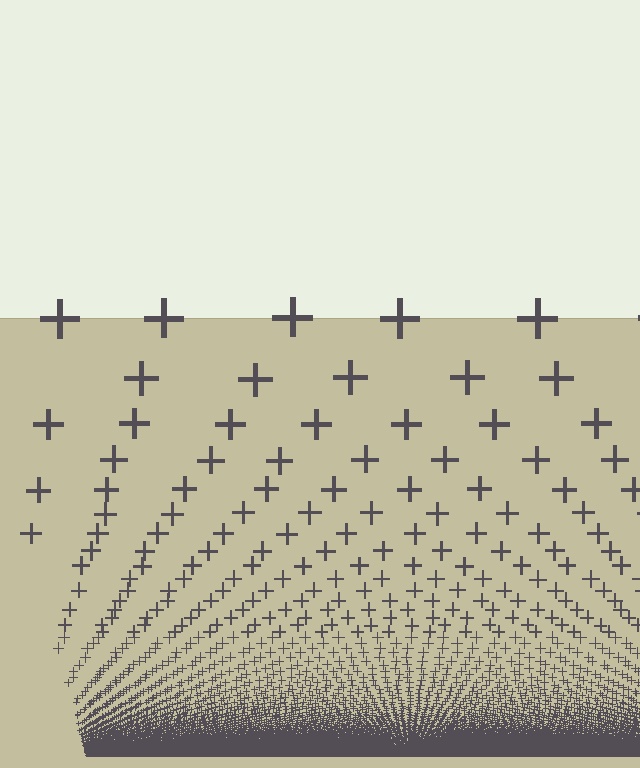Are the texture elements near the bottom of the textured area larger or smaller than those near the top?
Smaller. The gradient is inverted — elements near the bottom are smaller and denser.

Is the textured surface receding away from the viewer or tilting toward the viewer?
The surface appears to tilt toward the viewer. Texture elements get larger and sparser toward the top.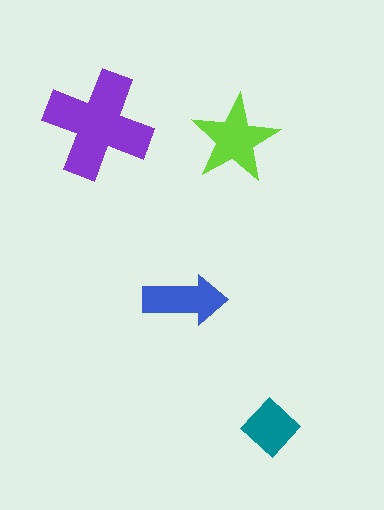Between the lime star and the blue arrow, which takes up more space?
The lime star.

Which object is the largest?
The purple cross.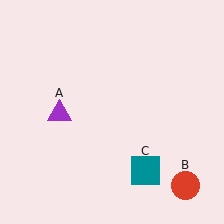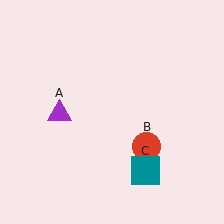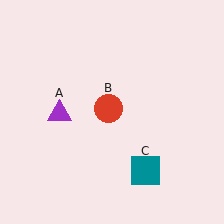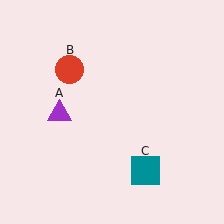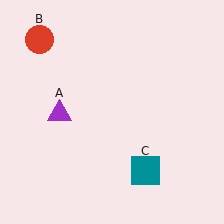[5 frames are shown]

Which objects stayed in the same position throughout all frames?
Purple triangle (object A) and teal square (object C) remained stationary.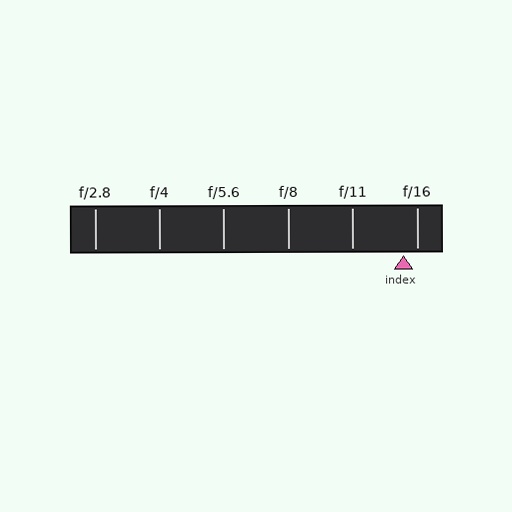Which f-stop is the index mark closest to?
The index mark is closest to f/16.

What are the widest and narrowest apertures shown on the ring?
The widest aperture shown is f/2.8 and the narrowest is f/16.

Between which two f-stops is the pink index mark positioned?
The index mark is between f/11 and f/16.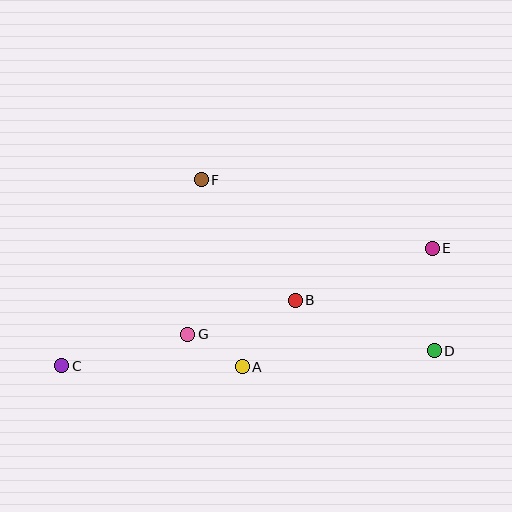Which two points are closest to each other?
Points A and G are closest to each other.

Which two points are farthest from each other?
Points C and E are farthest from each other.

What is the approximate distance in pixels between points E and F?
The distance between E and F is approximately 241 pixels.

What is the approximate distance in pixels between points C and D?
The distance between C and D is approximately 373 pixels.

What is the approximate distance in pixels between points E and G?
The distance between E and G is approximately 259 pixels.